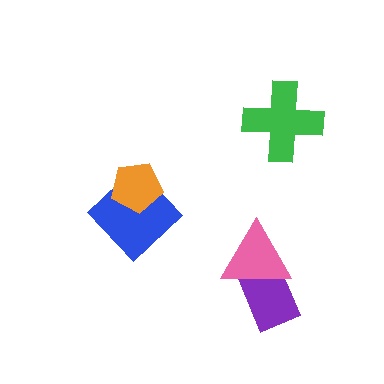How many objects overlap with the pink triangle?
1 object overlaps with the pink triangle.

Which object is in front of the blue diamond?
The orange pentagon is in front of the blue diamond.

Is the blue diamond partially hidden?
Yes, it is partially covered by another shape.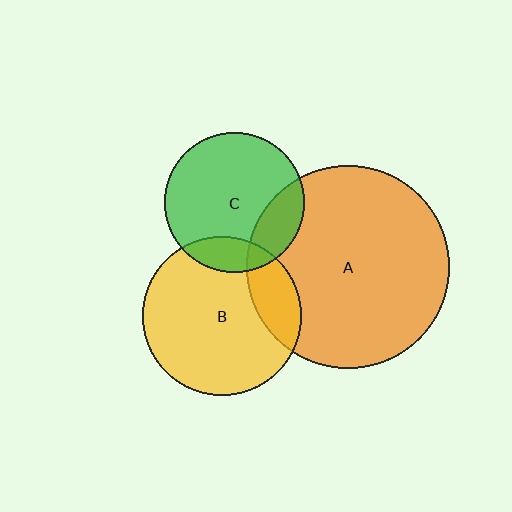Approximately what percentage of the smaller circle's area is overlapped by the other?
Approximately 15%.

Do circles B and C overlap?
Yes.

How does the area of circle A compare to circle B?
Approximately 1.6 times.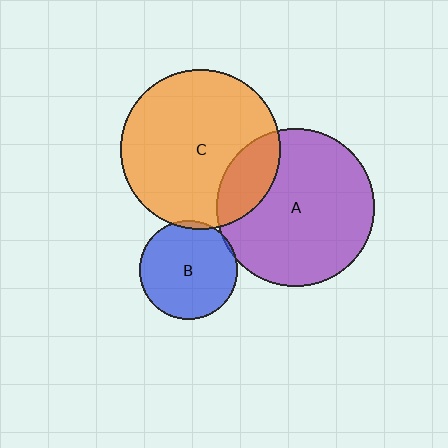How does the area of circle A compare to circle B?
Approximately 2.6 times.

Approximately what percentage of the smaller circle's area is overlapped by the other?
Approximately 5%.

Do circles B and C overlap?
Yes.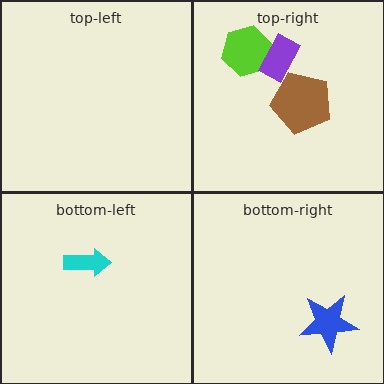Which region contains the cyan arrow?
The bottom-left region.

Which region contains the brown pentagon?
The top-right region.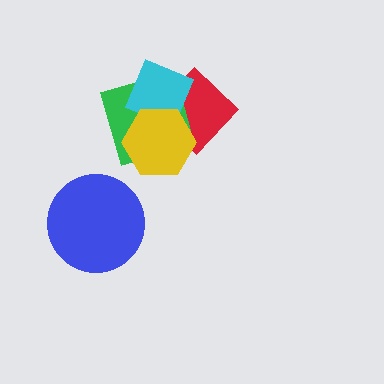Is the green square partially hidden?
Yes, it is partially covered by another shape.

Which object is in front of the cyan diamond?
The yellow hexagon is in front of the cyan diamond.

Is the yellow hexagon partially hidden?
No, no other shape covers it.